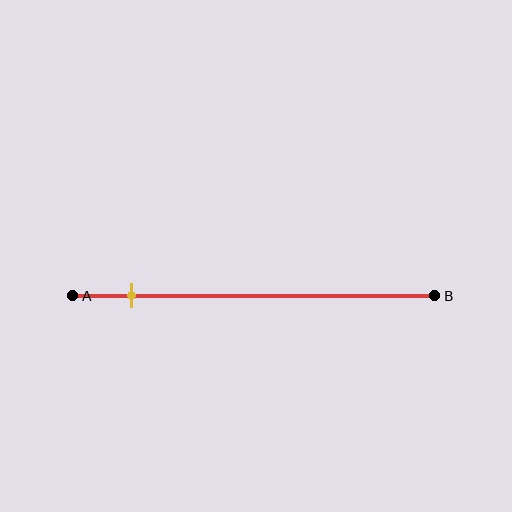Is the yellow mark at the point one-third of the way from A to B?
No, the mark is at about 15% from A, not at the 33% one-third point.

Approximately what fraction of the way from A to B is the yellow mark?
The yellow mark is approximately 15% of the way from A to B.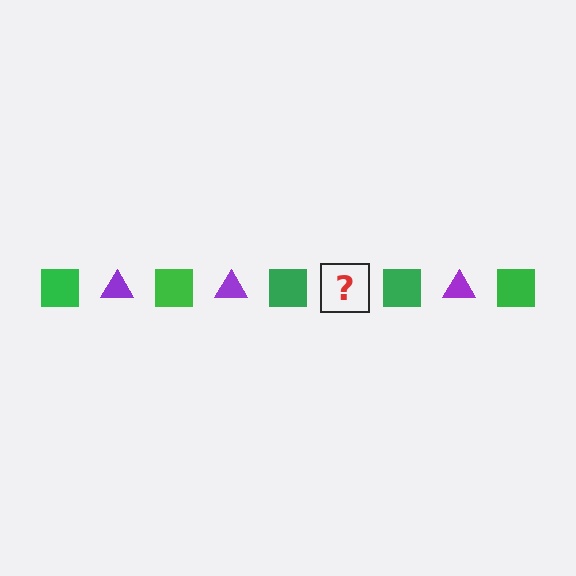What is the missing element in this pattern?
The missing element is a purple triangle.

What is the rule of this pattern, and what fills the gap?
The rule is that the pattern alternates between green square and purple triangle. The gap should be filled with a purple triangle.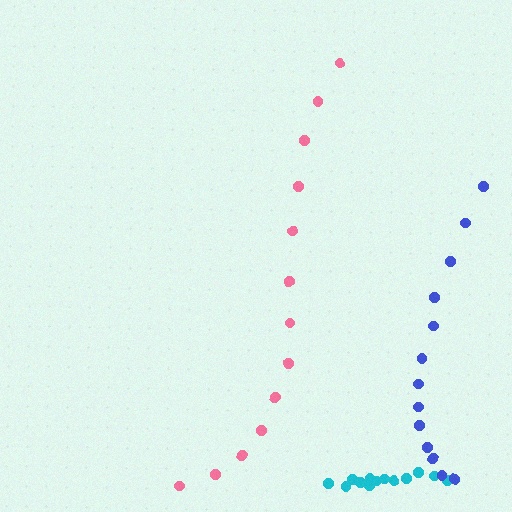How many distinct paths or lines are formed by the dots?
There are 3 distinct paths.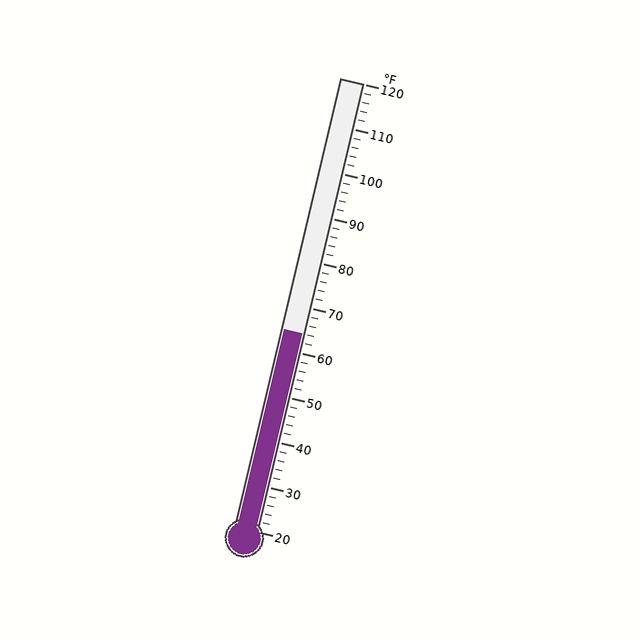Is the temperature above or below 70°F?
The temperature is below 70°F.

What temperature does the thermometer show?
The thermometer shows approximately 64°F.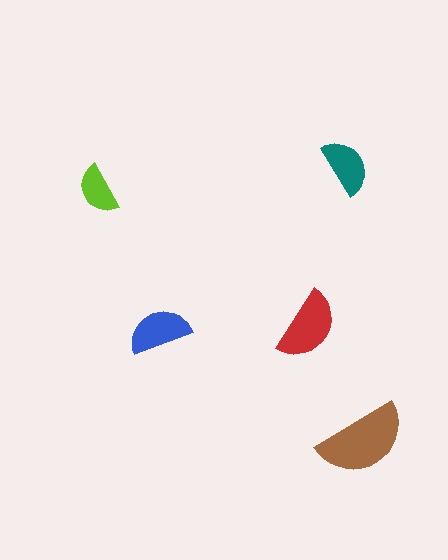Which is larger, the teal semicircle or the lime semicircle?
The teal one.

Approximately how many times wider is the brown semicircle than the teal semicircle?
About 1.5 times wider.